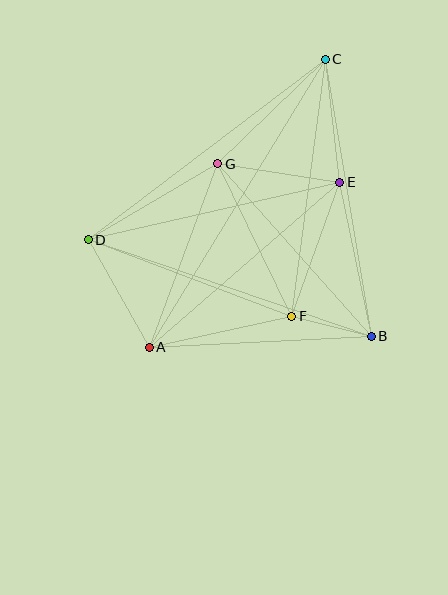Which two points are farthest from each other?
Points A and C are farthest from each other.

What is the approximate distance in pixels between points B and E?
The distance between B and E is approximately 157 pixels.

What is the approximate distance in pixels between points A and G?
The distance between A and G is approximately 196 pixels.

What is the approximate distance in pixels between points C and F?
The distance between C and F is approximately 259 pixels.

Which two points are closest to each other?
Points B and F are closest to each other.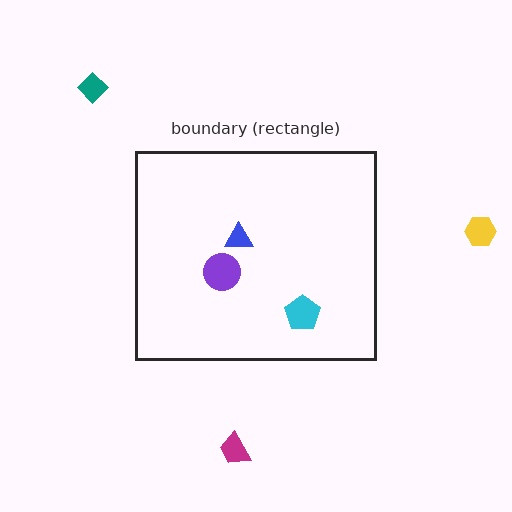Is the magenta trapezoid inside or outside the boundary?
Outside.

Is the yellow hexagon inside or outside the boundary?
Outside.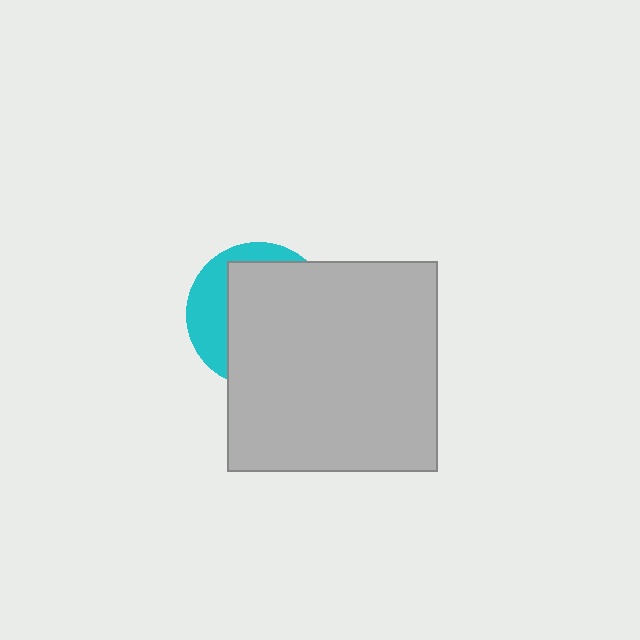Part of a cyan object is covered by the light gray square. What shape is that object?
It is a circle.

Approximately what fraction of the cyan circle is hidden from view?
Roughly 69% of the cyan circle is hidden behind the light gray square.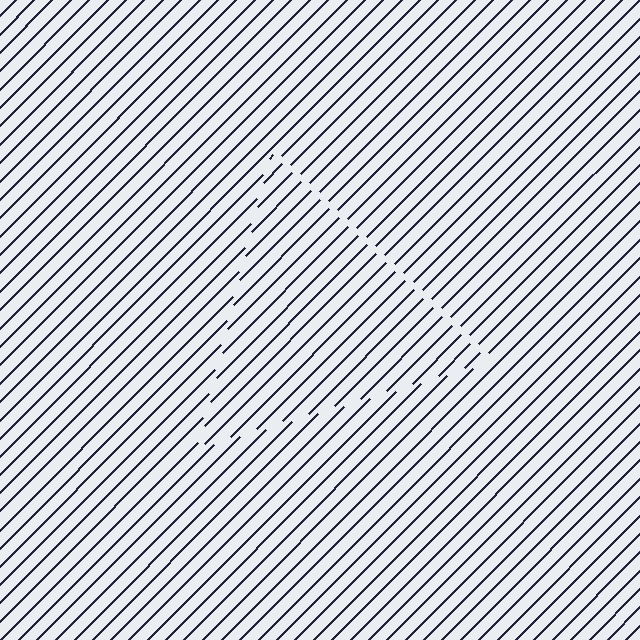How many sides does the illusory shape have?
3 sides — the line-ends trace a triangle.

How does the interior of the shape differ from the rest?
The interior of the shape contains the same grating, shifted by half a period — the contour is defined by the phase discontinuity where line-ends from the inner and outer gratings abut.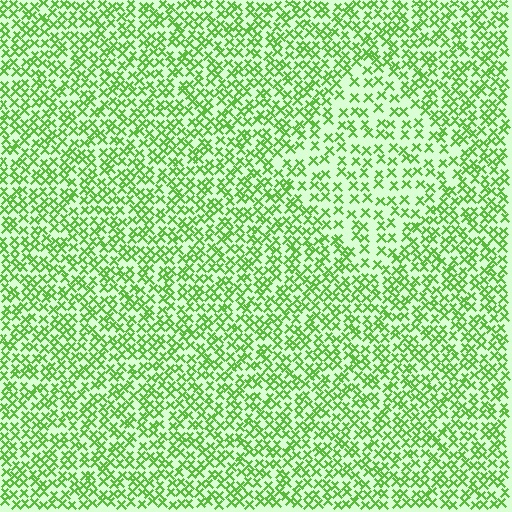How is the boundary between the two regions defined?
The boundary is defined by a change in element density (approximately 1.7x ratio). All elements are the same color, size, and shape.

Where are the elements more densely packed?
The elements are more densely packed outside the diamond boundary.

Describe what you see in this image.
The image contains small lime elements arranged at two different densities. A diamond-shaped region is visible where the elements are less densely packed than the surrounding area.